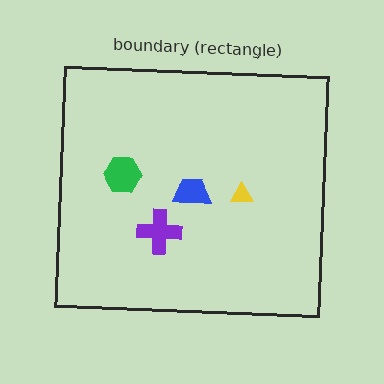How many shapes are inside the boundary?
4 inside, 0 outside.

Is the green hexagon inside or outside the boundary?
Inside.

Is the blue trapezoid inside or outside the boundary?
Inside.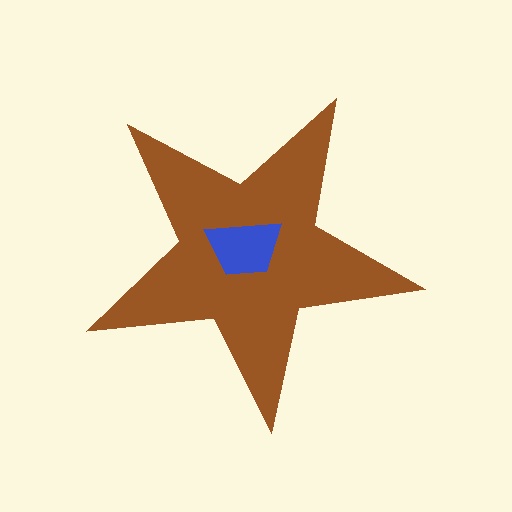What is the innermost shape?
The blue trapezoid.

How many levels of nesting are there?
2.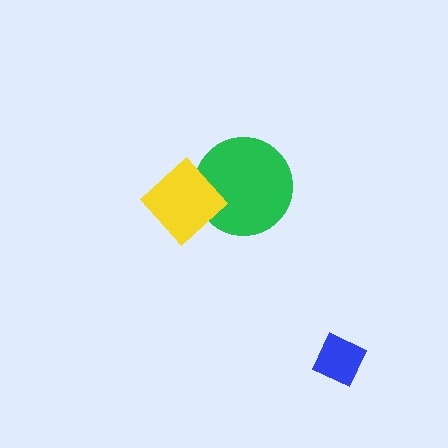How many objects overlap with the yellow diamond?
1 object overlaps with the yellow diamond.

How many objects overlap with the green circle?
1 object overlaps with the green circle.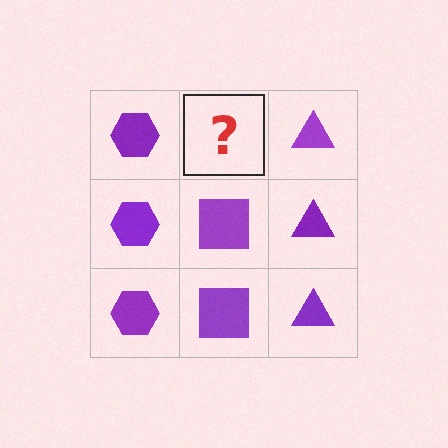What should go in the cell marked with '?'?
The missing cell should contain a purple square.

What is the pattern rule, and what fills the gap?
The rule is that each column has a consistent shape. The gap should be filled with a purple square.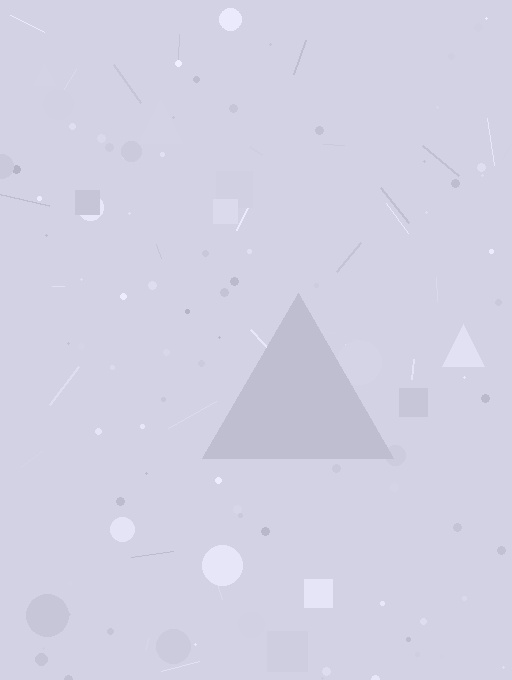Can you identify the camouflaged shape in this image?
The camouflaged shape is a triangle.